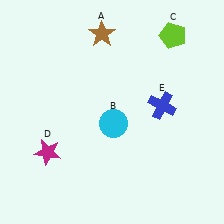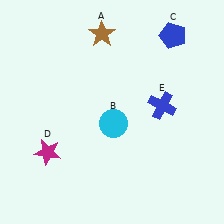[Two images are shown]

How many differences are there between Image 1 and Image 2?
There is 1 difference between the two images.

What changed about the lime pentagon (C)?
In Image 1, C is lime. In Image 2, it changed to blue.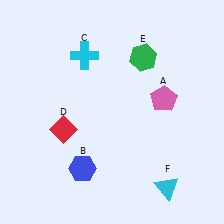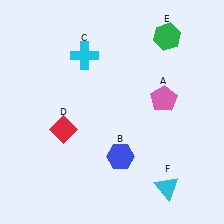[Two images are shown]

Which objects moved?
The objects that moved are: the blue hexagon (B), the green hexagon (E).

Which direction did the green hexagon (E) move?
The green hexagon (E) moved right.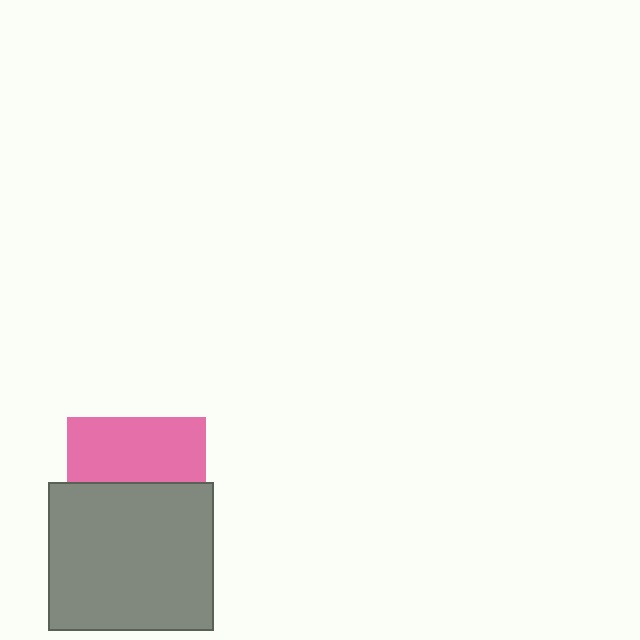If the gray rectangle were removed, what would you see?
You would see the complete pink square.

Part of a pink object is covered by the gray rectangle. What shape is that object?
It is a square.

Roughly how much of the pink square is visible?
About half of it is visible (roughly 46%).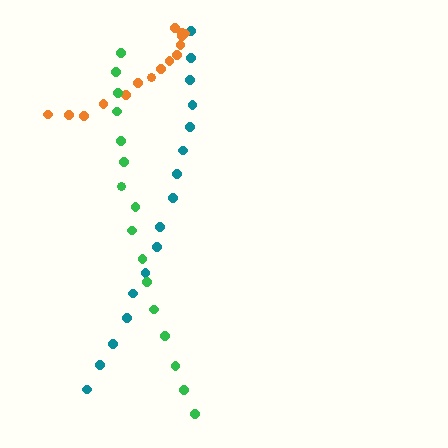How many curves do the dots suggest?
There are 3 distinct paths.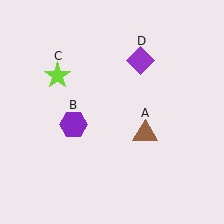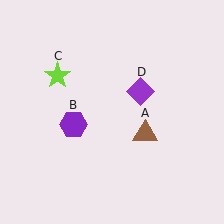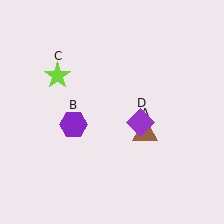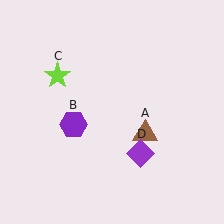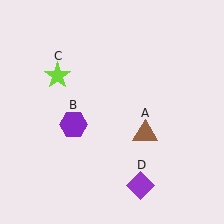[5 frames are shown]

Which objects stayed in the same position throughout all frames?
Brown triangle (object A) and purple hexagon (object B) and lime star (object C) remained stationary.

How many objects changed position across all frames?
1 object changed position: purple diamond (object D).